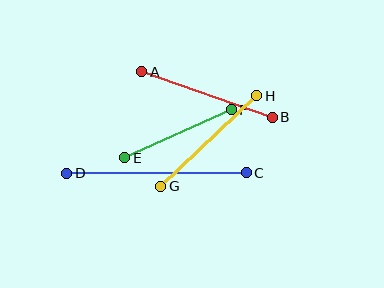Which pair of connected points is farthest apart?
Points C and D are farthest apart.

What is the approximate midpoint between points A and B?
The midpoint is at approximately (207, 95) pixels.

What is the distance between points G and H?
The distance is approximately 132 pixels.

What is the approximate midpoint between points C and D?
The midpoint is at approximately (156, 173) pixels.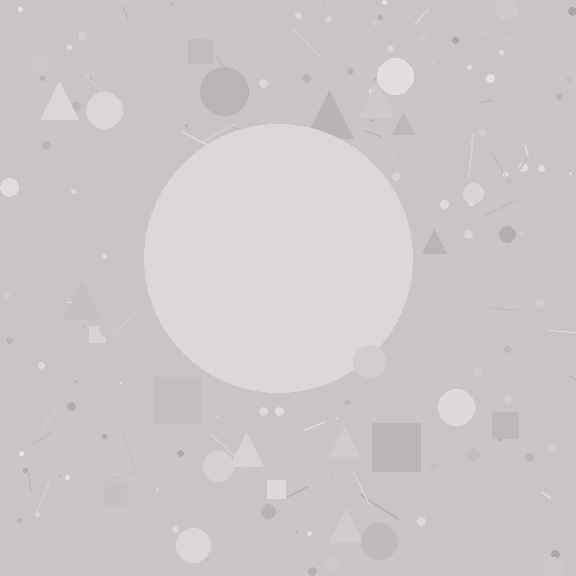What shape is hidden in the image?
A circle is hidden in the image.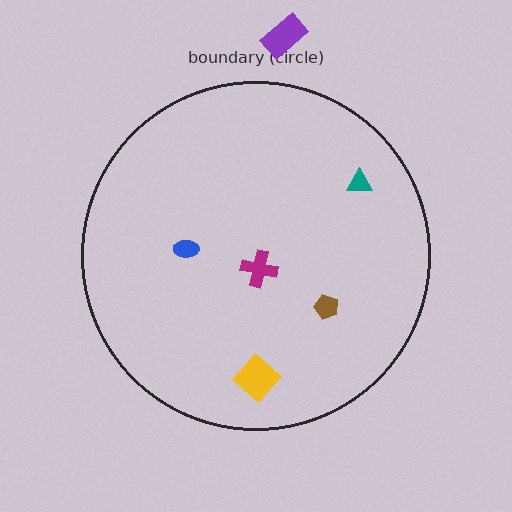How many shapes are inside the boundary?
5 inside, 1 outside.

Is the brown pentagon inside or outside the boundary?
Inside.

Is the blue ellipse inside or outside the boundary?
Inside.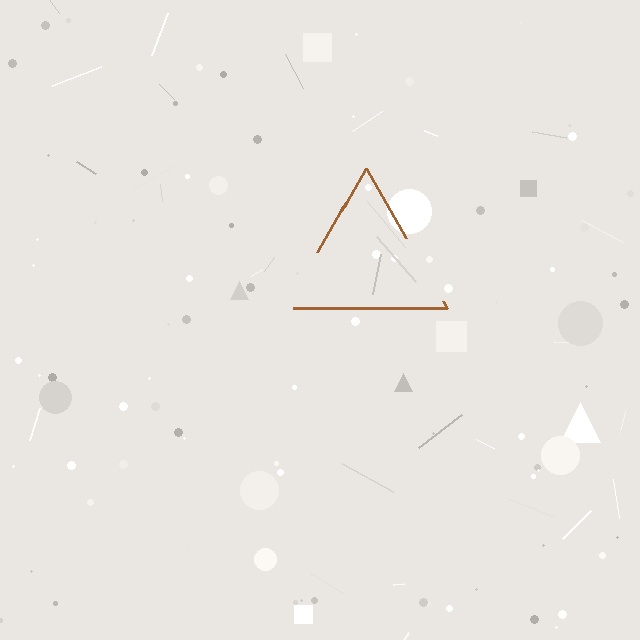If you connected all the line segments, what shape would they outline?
They would outline a triangle.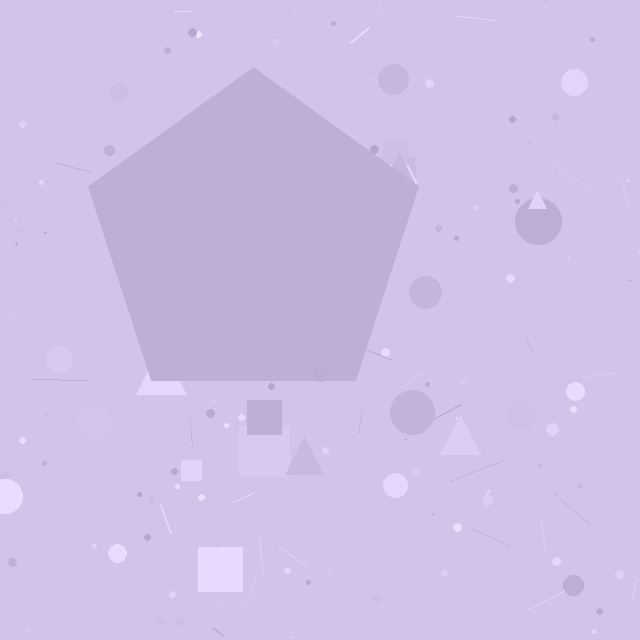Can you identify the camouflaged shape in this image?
The camouflaged shape is a pentagon.